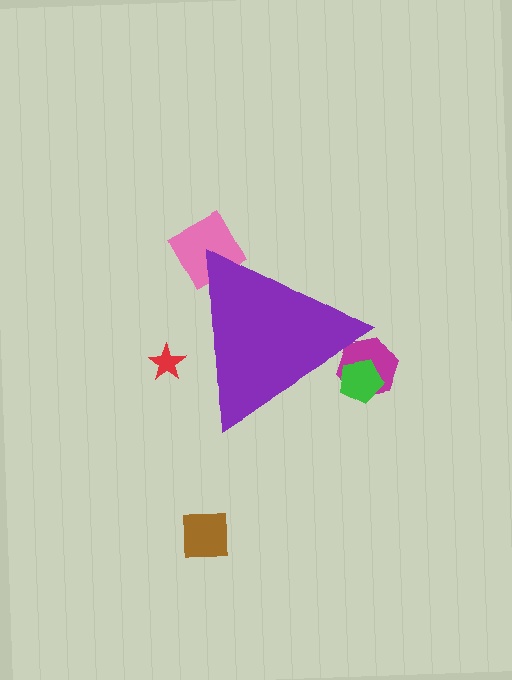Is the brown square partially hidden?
No, the brown square is fully visible.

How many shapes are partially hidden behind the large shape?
4 shapes are partially hidden.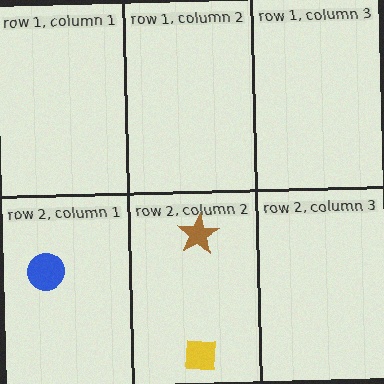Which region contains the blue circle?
The row 2, column 1 region.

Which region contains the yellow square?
The row 2, column 2 region.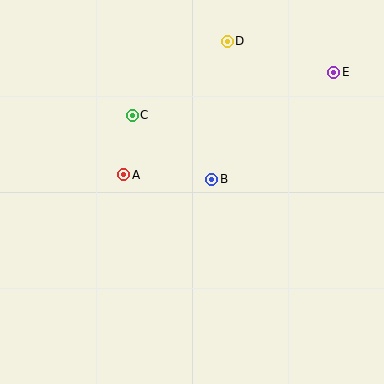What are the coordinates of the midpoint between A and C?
The midpoint between A and C is at (128, 145).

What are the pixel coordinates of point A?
Point A is at (124, 175).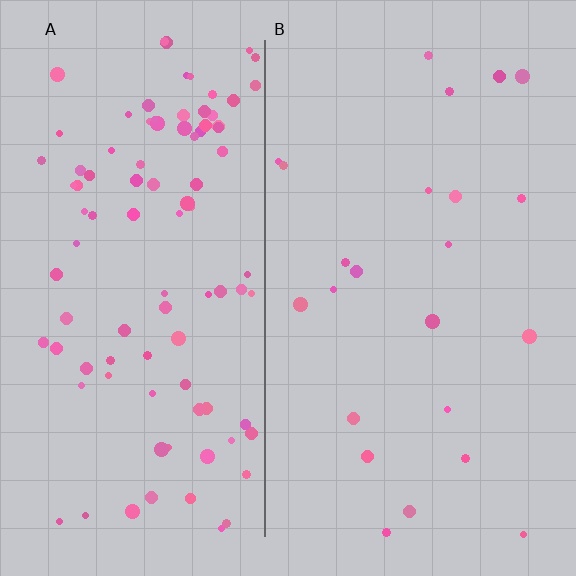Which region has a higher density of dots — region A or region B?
A (the left).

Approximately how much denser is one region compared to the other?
Approximately 4.2× — region A over region B.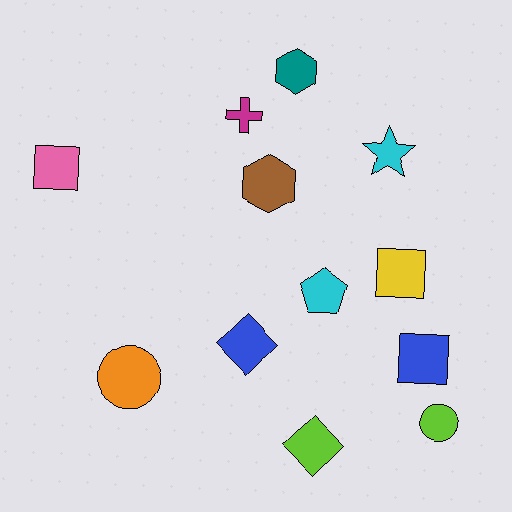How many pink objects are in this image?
There is 1 pink object.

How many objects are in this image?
There are 12 objects.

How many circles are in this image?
There are 2 circles.